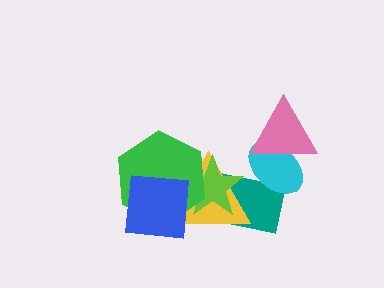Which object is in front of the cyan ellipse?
The pink triangle is in front of the cyan ellipse.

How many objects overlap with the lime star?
4 objects overlap with the lime star.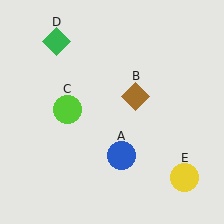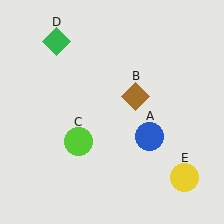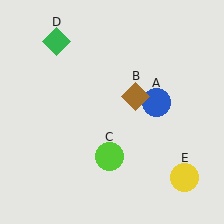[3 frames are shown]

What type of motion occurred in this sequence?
The blue circle (object A), lime circle (object C) rotated counterclockwise around the center of the scene.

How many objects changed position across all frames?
2 objects changed position: blue circle (object A), lime circle (object C).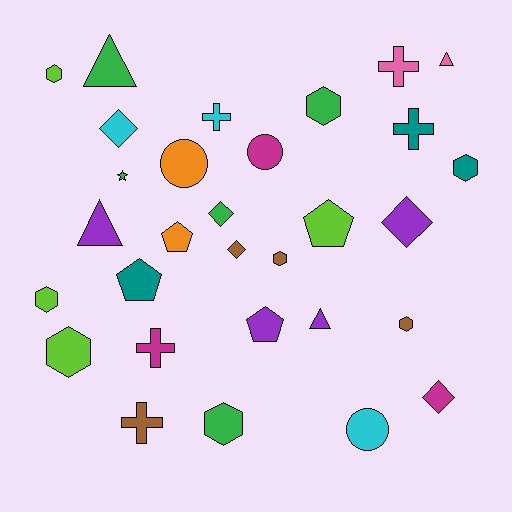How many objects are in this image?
There are 30 objects.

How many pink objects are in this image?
There are 2 pink objects.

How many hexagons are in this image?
There are 8 hexagons.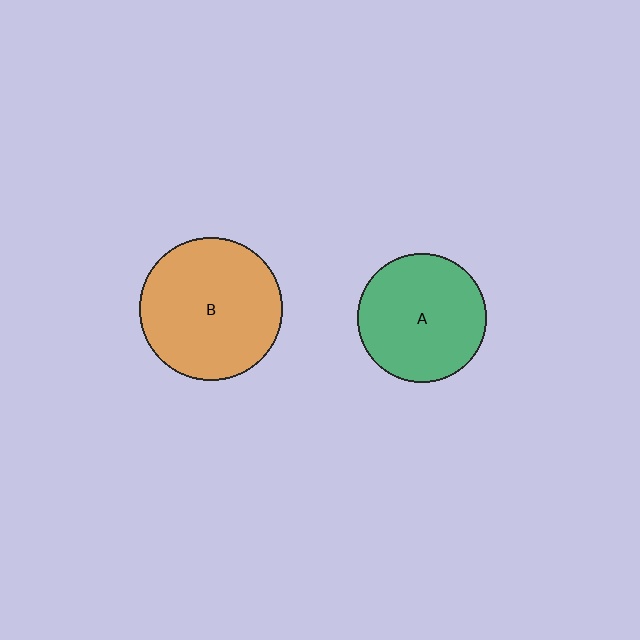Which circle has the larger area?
Circle B (orange).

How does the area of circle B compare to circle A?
Approximately 1.2 times.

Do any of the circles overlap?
No, none of the circles overlap.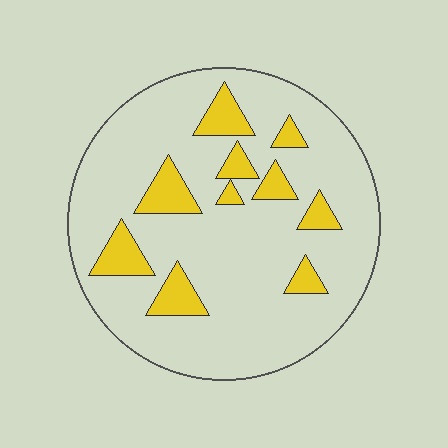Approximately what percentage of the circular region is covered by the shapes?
Approximately 15%.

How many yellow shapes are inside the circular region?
10.